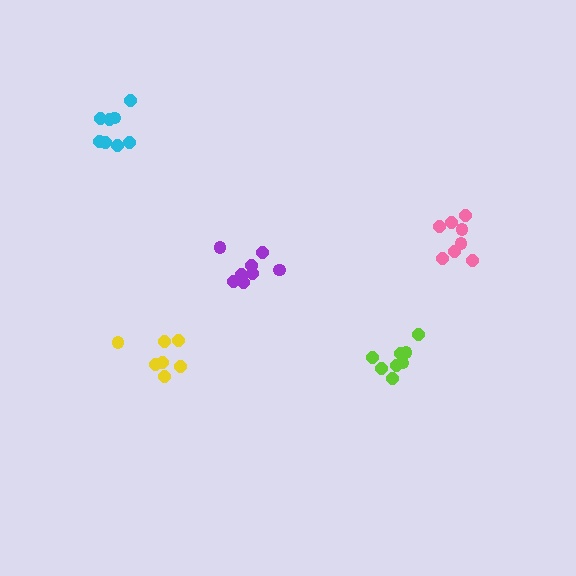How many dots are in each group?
Group 1: 9 dots, Group 2: 8 dots, Group 3: 8 dots, Group 4: 8 dots, Group 5: 8 dots (41 total).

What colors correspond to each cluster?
The clusters are colored: purple, lime, pink, yellow, cyan.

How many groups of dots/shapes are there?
There are 5 groups.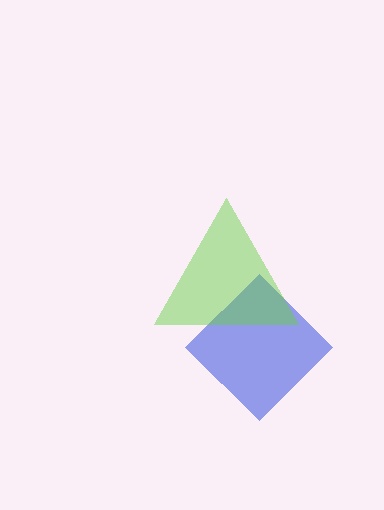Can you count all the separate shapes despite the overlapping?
Yes, there are 2 separate shapes.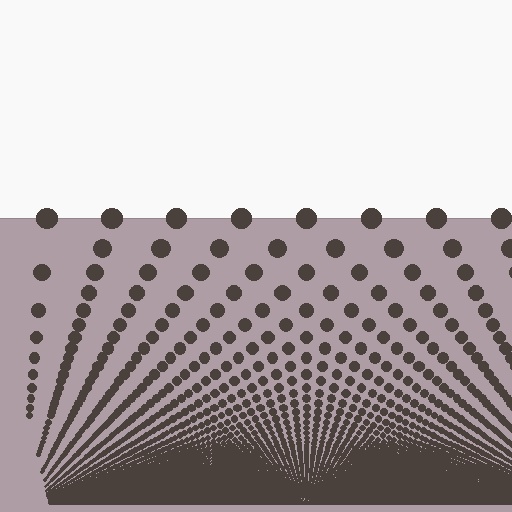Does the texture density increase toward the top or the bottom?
Density increases toward the bottom.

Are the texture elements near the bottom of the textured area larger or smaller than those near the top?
Smaller. The gradient is inverted — elements near the bottom are smaller and denser.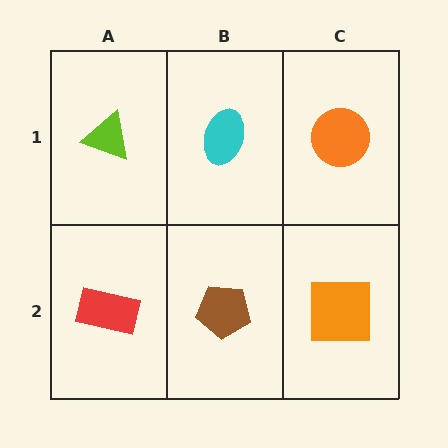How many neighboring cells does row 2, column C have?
2.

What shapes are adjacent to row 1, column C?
An orange square (row 2, column C), a cyan ellipse (row 1, column B).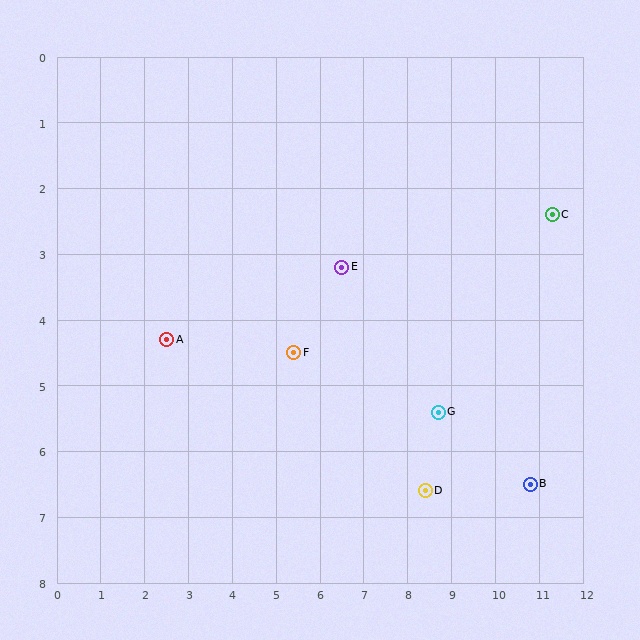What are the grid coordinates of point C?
Point C is at approximately (11.3, 2.4).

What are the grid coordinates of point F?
Point F is at approximately (5.4, 4.5).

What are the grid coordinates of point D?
Point D is at approximately (8.4, 6.6).